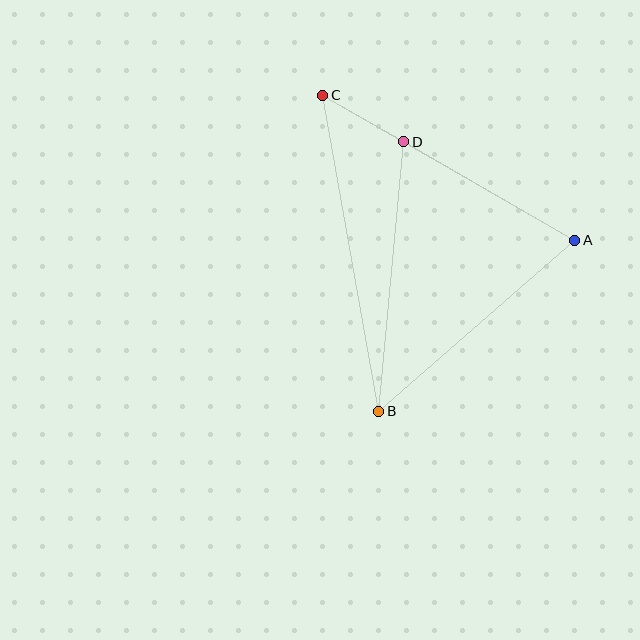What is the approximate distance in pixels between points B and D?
The distance between B and D is approximately 271 pixels.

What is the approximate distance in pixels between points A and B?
The distance between A and B is approximately 260 pixels.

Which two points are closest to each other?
Points C and D are closest to each other.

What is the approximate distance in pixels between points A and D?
The distance between A and D is approximately 197 pixels.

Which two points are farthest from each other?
Points B and C are farthest from each other.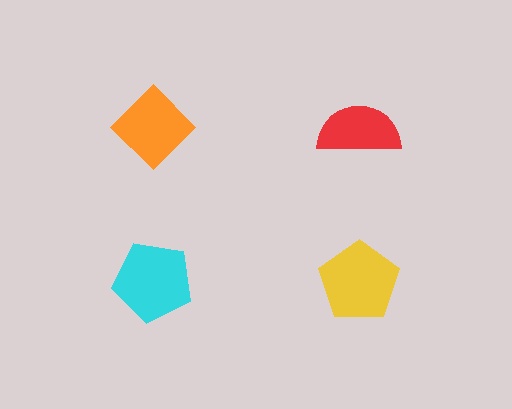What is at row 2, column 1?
A cyan pentagon.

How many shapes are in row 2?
2 shapes.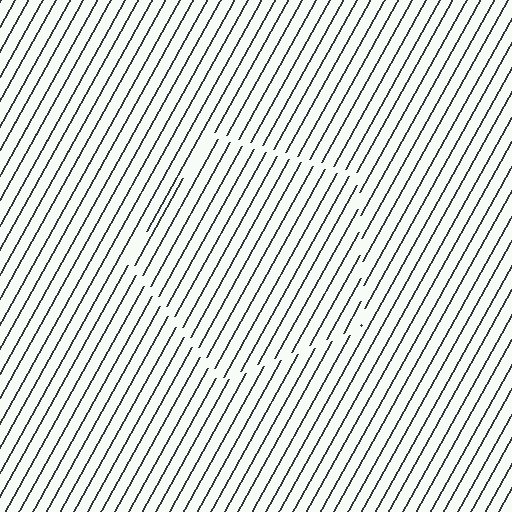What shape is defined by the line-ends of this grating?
An illusory pentagon. The interior of the shape contains the same grating, shifted by half a period — the contour is defined by the phase discontinuity where line-ends from the inner and outer gratings abut.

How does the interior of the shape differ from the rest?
The interior of the shape contains the same grating, shifted by half a period — the contour is defined by the phase discontinuity where line-ends from the inner and outer gratings abut.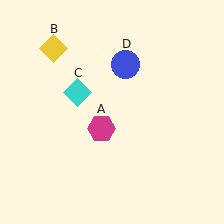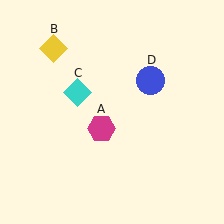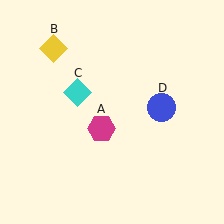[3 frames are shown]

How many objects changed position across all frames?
1 object changed position: blue circle (object D).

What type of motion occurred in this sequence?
The blue circle (object D) rotated clockwise around the center of the scene.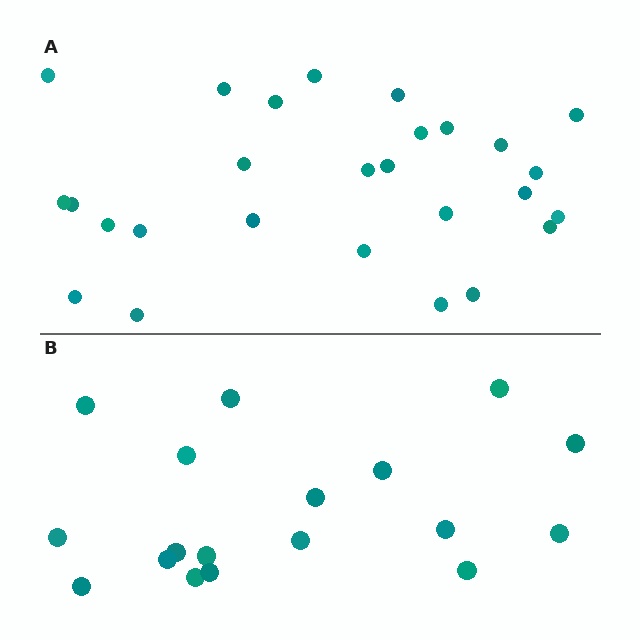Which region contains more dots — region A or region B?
Region A (the top region) has more dots.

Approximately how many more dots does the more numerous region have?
Region A has roughly 8 or so more dots than region B.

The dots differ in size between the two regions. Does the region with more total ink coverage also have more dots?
No. Region B has more total ink coverage because its dots are larger, but region A actually contains more individual dots. Total area can be misleading — the number of items is what matters here.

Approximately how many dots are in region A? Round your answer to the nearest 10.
About 30 dots. (The exact count is 27, which rounds to 30.)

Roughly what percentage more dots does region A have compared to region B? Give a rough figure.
About 50% more.